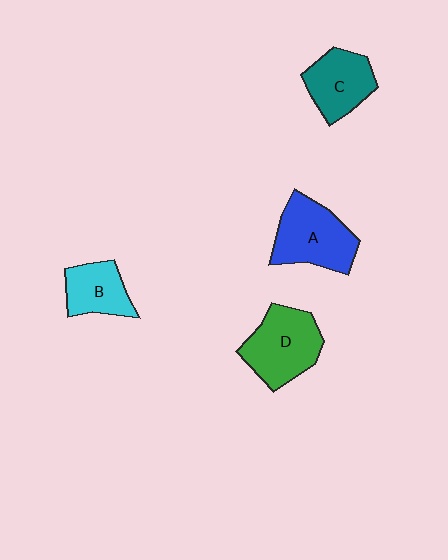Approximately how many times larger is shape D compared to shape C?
Approximately 1.3 times.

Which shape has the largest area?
Shape D (green).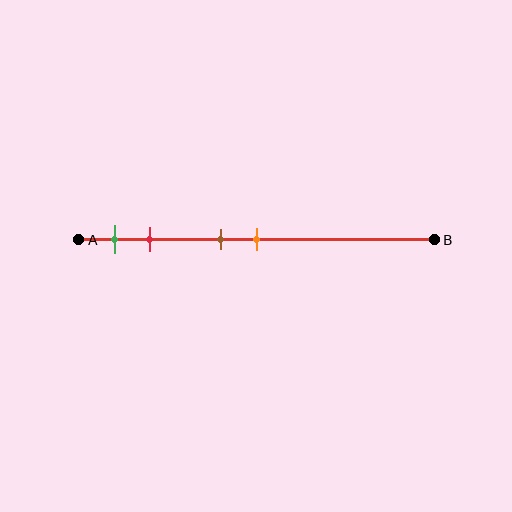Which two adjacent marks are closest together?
The brown and orange marks are the closest adjacent pair.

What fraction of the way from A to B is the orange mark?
The orange mark is approximately 50% (0.5) of the way from A to B.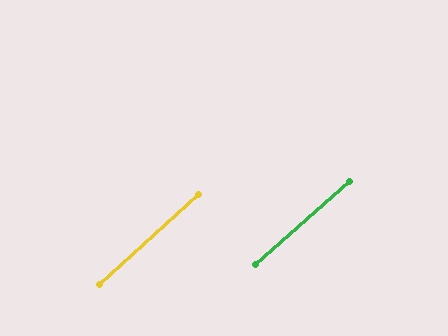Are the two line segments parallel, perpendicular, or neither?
Parallel — their directions differ by only 0.7°.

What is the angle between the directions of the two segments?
Approximately 1 degree.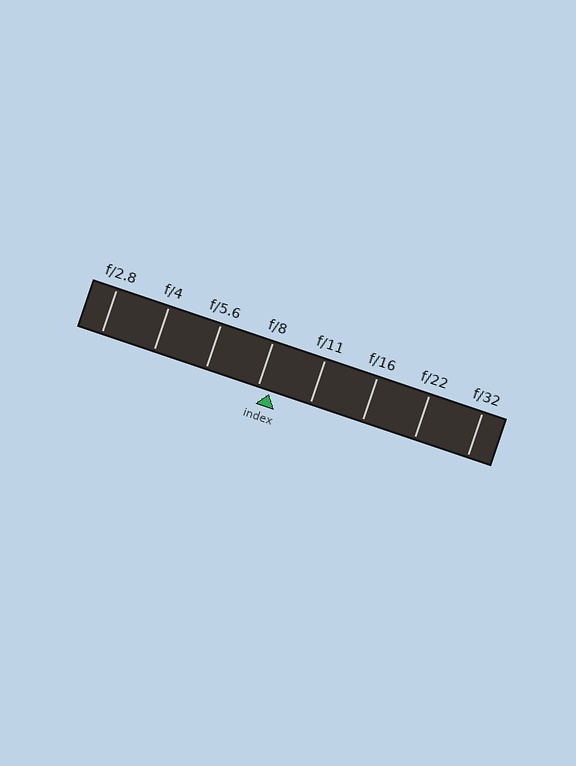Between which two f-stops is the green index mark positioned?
The index mark is between f/8 and f/11.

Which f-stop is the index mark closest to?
The index mark is closest to f/8.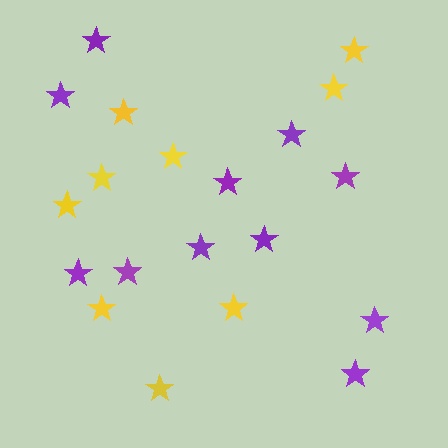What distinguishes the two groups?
There are 2 groups: one group of yellow stars (9) and one group of purple stars (11).